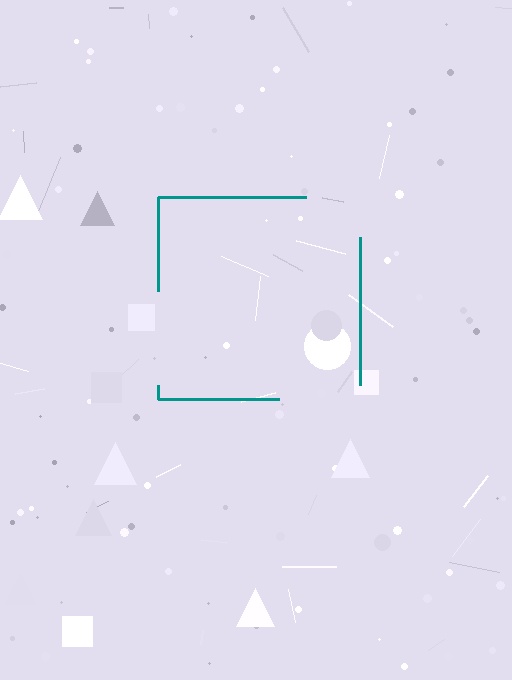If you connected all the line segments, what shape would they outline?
They would outline a square.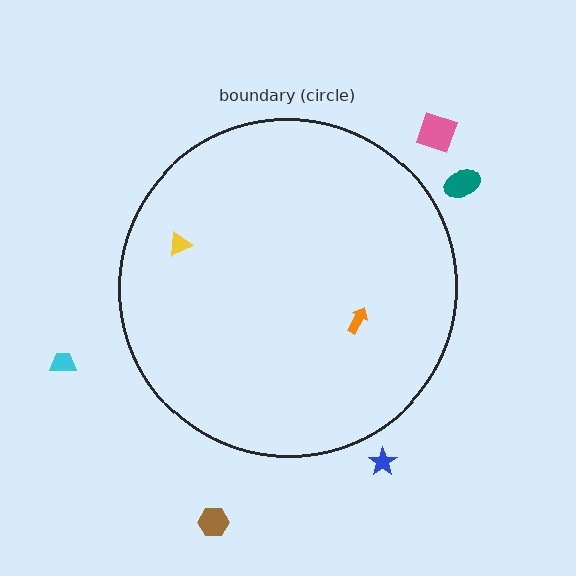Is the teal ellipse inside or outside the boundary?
Outside.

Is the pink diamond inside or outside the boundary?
Outside.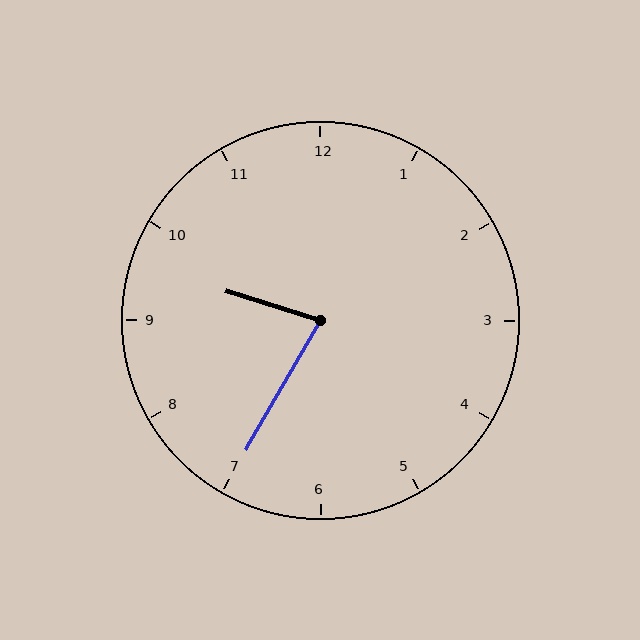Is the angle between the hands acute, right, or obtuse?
It is acute.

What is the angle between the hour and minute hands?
Approximately 78 degrees.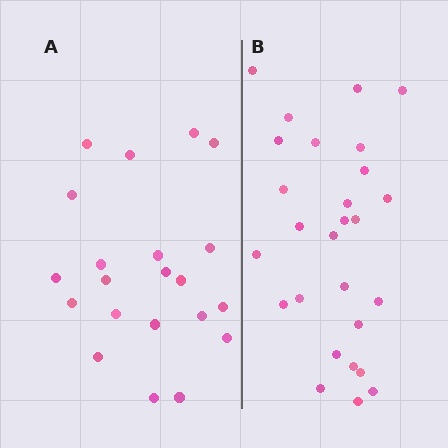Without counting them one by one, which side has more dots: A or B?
Region B (the right region) has more dots.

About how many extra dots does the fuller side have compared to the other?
Region B has about 6 more dots than region A.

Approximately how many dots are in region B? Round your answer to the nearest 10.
About 30 dots. (The exact count is 27, which rounds to 30.)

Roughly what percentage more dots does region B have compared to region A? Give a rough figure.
About 30% more.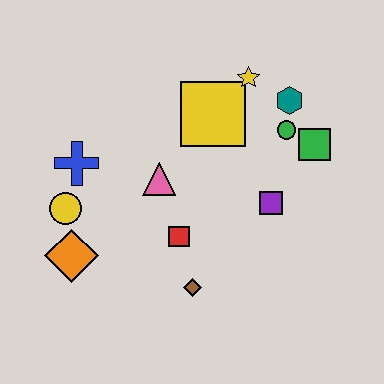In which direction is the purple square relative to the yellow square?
The purple square is below the yellow square.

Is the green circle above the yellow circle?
Yes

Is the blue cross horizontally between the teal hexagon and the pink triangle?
No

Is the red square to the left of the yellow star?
Yes